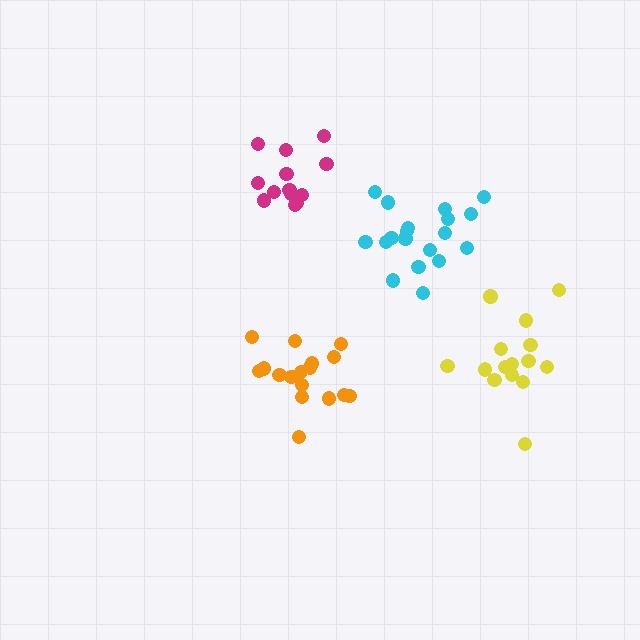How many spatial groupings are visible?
There are 4 spatial groupings.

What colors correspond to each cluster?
The clusters are colored: orange, magenta, yellow, cyan.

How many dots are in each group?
Group 1: 17 dots, Group 2: 13 dots, Group 3: 15 dots, Group 4: 19 dots (64 total).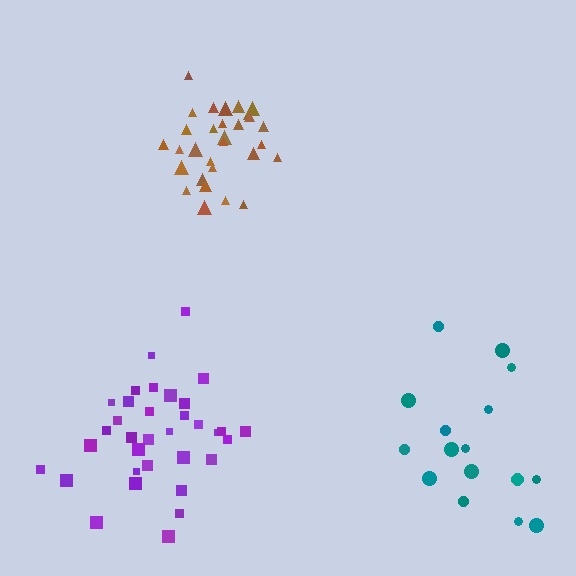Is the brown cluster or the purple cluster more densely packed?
Brown.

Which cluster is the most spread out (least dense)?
Teal.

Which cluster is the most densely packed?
Brown.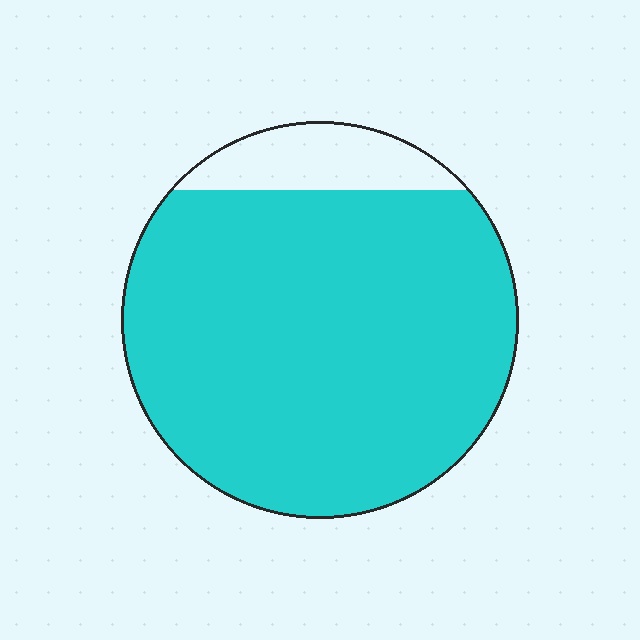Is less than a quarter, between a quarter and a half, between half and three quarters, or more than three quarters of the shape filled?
More than three quarters.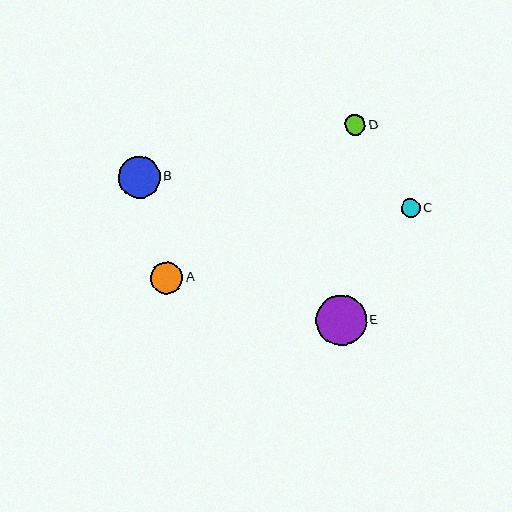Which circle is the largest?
Circle E is the largest with a size of approximately 50 pixels.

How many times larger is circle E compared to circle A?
Circle E is approximately 1.6 times the size of circle A.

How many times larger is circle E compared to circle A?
Circle E is approximately 1.6 times the size of circle A.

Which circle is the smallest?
Circle C is the smallest with a size of approximately 19 pixels.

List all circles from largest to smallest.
From largest to smallest: E, B, A, D, C.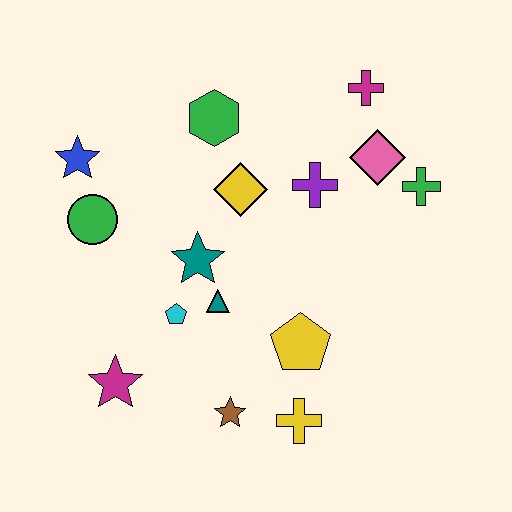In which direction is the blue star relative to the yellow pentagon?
The blue star is to the left of the yellow pentagon.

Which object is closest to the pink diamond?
The green cross is closest to the pink diamond.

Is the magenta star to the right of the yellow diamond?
No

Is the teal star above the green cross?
No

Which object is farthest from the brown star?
The magenta cross is farthest from the brown star.